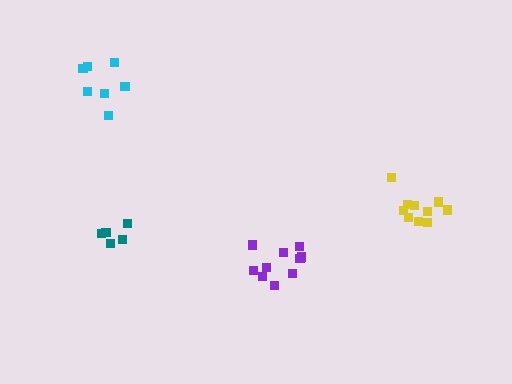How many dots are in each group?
Group 1: 10 dots, Group 2: 10 dots, Group 3: 7 dots, Group 4: 5 dots (32 total).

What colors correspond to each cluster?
The clusters are colored: yellow, purple, cyan, teal.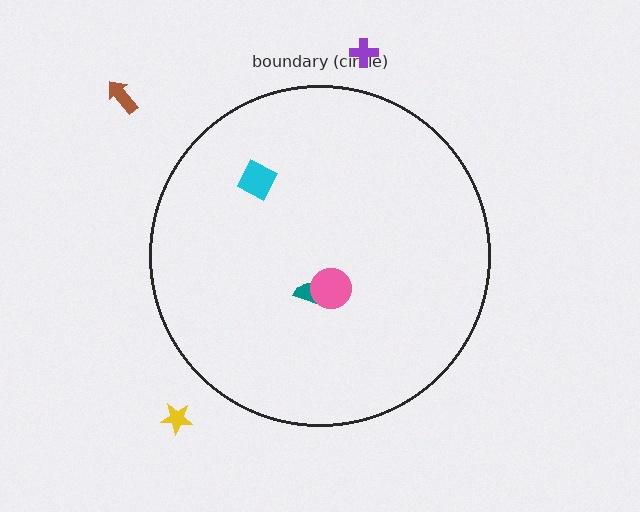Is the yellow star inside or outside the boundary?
Outside.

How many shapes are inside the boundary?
3 inside, 3 outside.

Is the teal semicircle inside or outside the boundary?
Inside.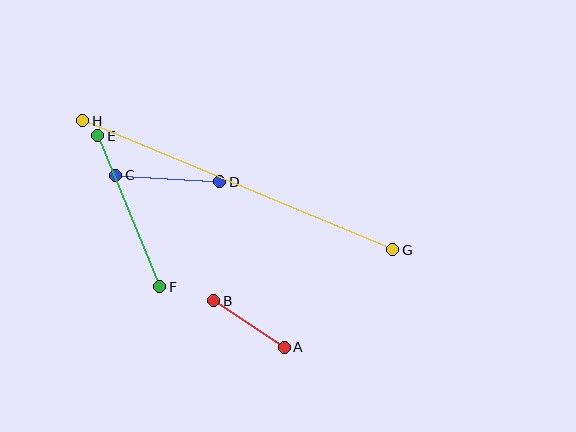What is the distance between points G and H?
The distance is approximately 336 pixels.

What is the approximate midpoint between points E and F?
The midpoint is at approximately (129, 211) pixels.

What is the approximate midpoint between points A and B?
The midpoint is at approximately (249, 324) pixels.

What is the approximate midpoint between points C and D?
The midpoint is at approximately (168, 179) pixels.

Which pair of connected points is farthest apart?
Points G and H are farthest apart.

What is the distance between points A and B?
The distance is approximately 84 pixels.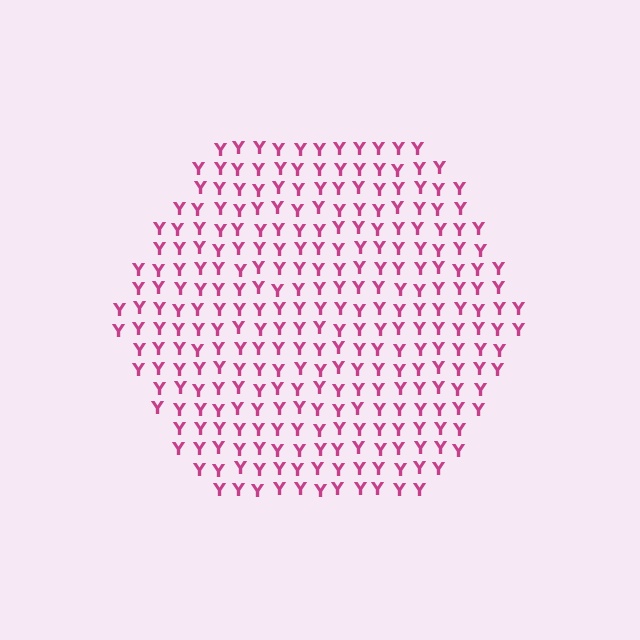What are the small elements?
The small elements are letter Y's.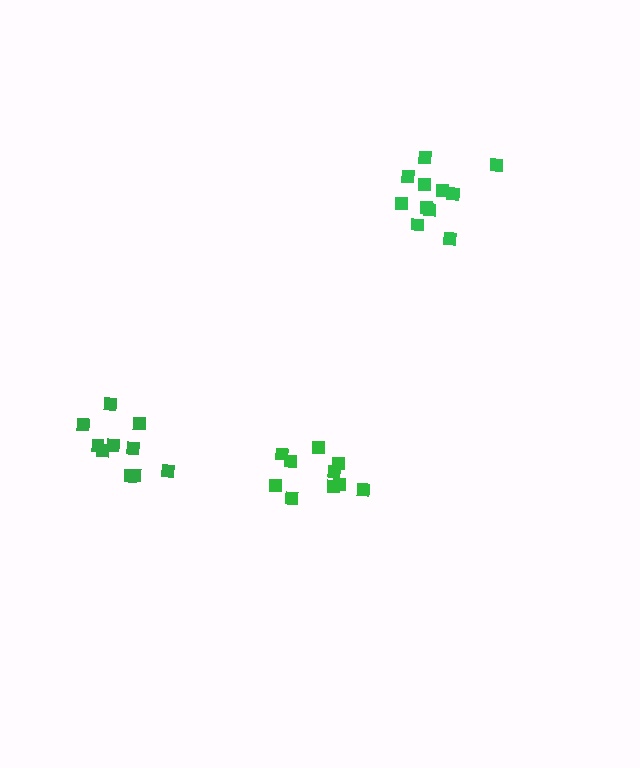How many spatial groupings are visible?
There are 3 spatial groupings.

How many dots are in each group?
Group 1: 11 dots, Group 2: 11 dots, Group 3: 10 dots (32 total).